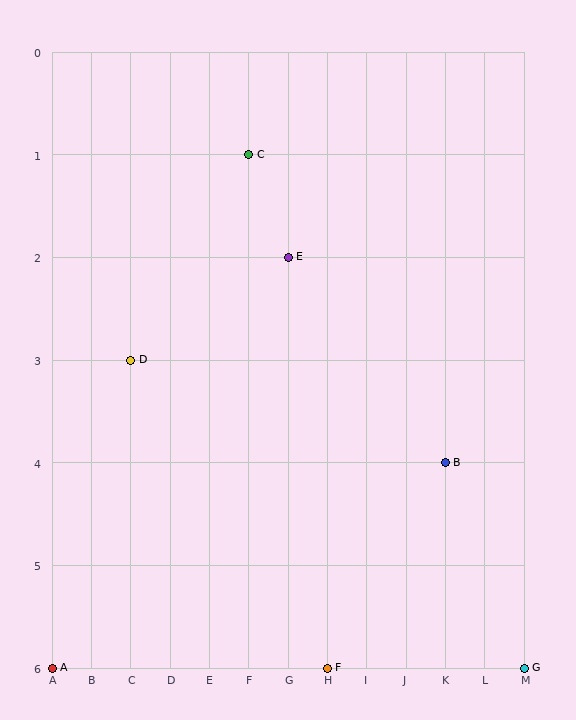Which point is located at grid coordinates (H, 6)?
Point F is at (H, 6).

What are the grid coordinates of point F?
Point F is at grid coordinates (H, 6).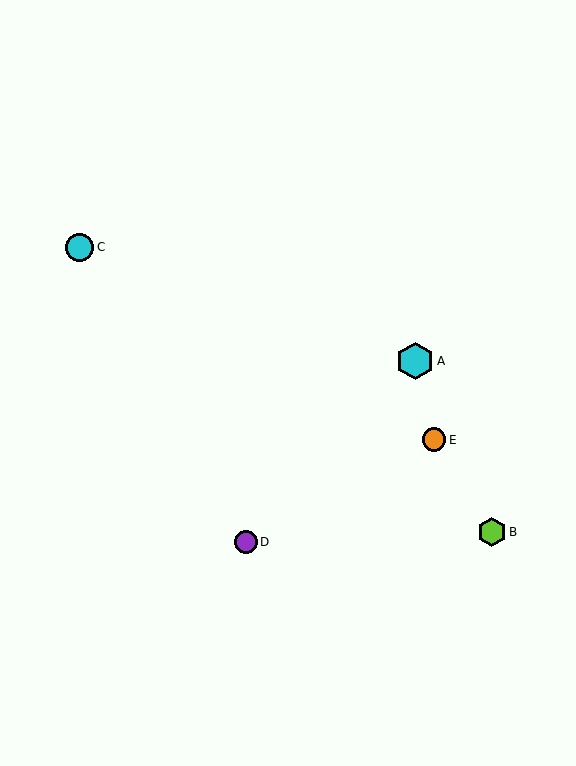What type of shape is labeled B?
Shape B is a lime hexagon.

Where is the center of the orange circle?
The center of the orange circle is at (434, 440).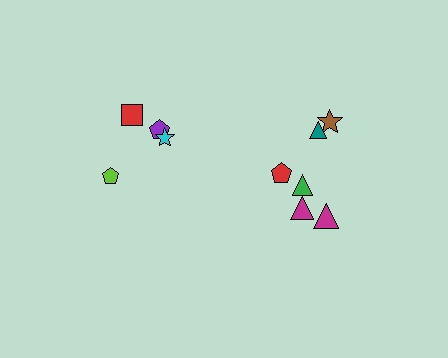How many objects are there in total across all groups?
There are 10 objects.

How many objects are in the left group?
There are 4 objects.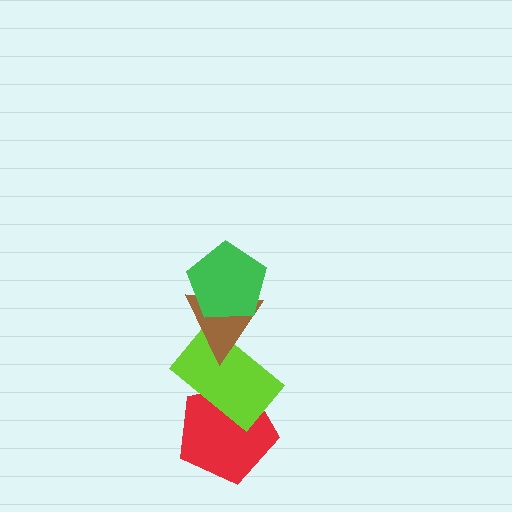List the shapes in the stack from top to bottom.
From top to bottom: the green pentagon, the brown triangle, the lime rectangle, the red pentagon.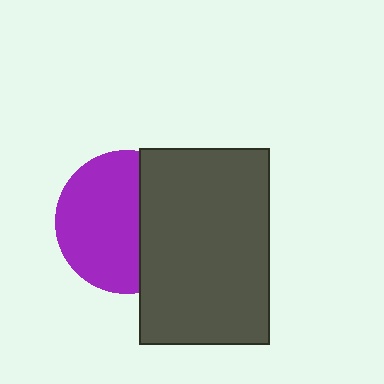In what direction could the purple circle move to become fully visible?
The purple circle could move left. That would shift it out from behind the dark gray rectangle entirely.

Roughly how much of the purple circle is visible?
About half of it is visible (roughly 61%).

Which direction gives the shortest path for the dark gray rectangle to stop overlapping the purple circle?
Moving right gives the shortest separation.